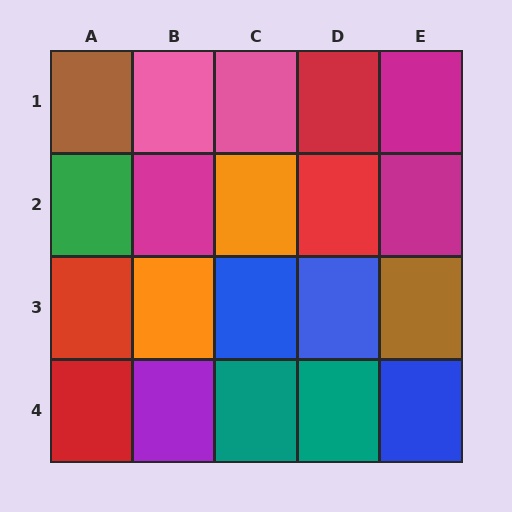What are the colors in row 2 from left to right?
Green, magenta, orange, red, magenta.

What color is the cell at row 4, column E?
Blue.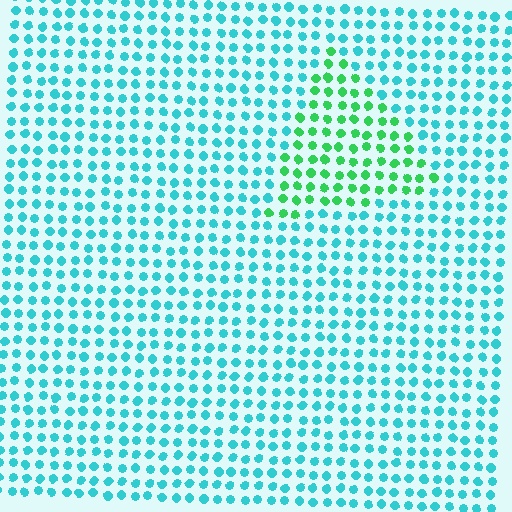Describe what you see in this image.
The image is filled with small cyan elements in a uniform arrangement. A triangle-shaped region is visible where the elements are tinted to a slightly different hue, forming a subtle color boundary.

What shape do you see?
I see a triangle.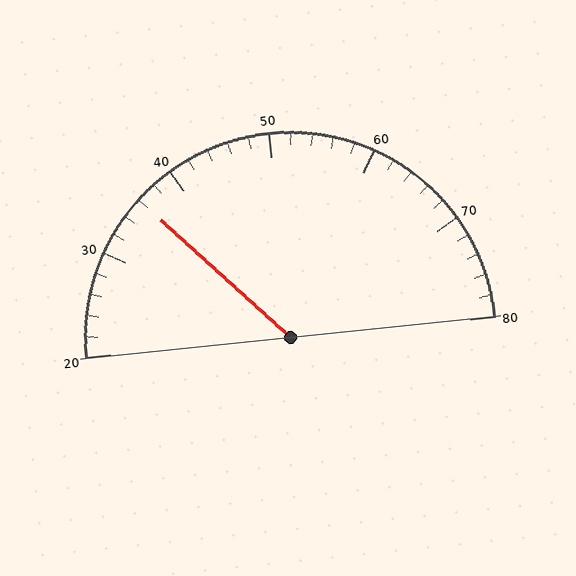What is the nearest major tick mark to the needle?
The nearest major tick mark is 40.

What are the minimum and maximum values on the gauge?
The gauge ranges from 20 to 80.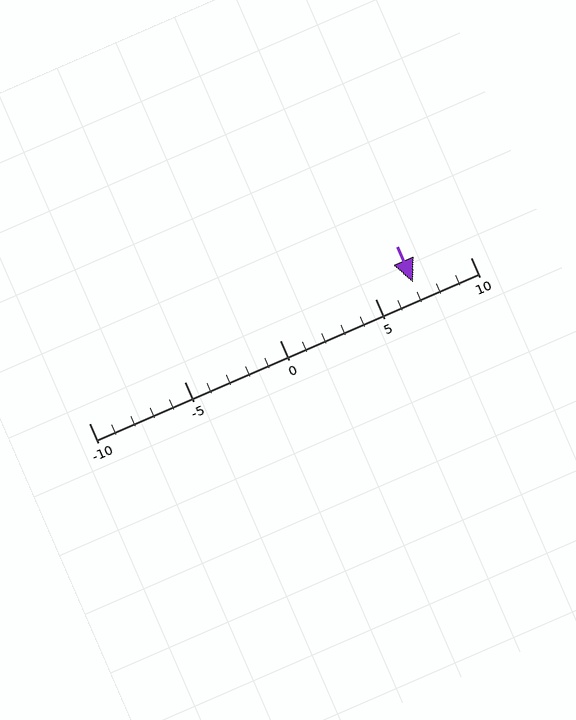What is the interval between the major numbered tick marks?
The major tick marks are spaced 5 units apart.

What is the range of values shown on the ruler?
The ruler shows values from -10 to 10.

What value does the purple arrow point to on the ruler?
The purple arrow points to approximately 7.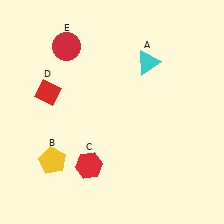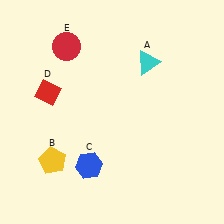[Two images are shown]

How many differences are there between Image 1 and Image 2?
There is 1 difference between the two images.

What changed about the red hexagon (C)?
In Image 1, C is red. In Image 2, it changed to blue.